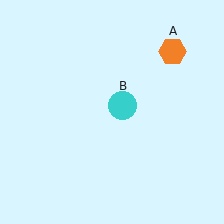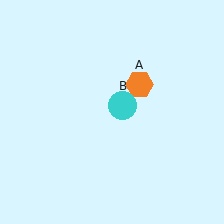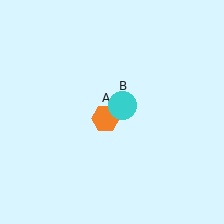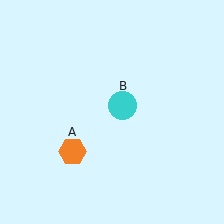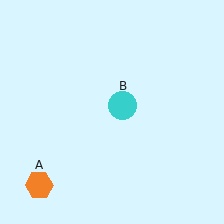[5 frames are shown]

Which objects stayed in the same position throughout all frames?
Cyan circle (object B) remained stationary.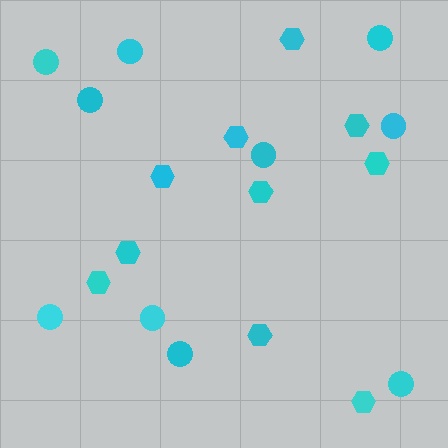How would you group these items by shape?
There are 2 groups: one group of hexagons (10) and one group of circles (10).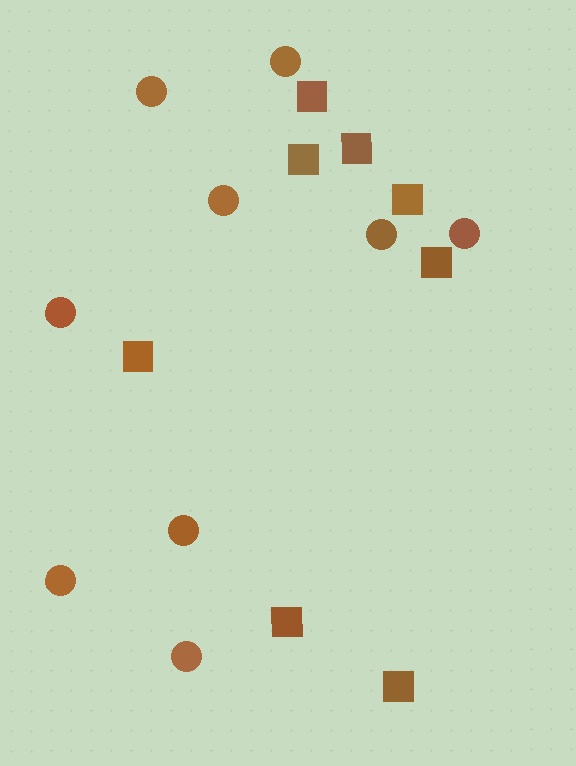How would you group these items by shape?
There are 2 groups: one group of squares (8) and one group of circles (9).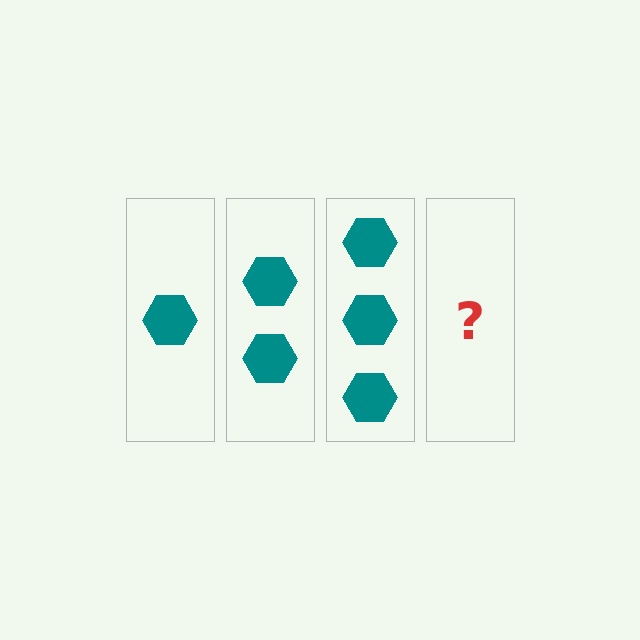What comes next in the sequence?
The next element should be 4 hexagons.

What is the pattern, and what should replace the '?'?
The pattern is that each step adds one more hexagon. The '?' should be 4 hexagons.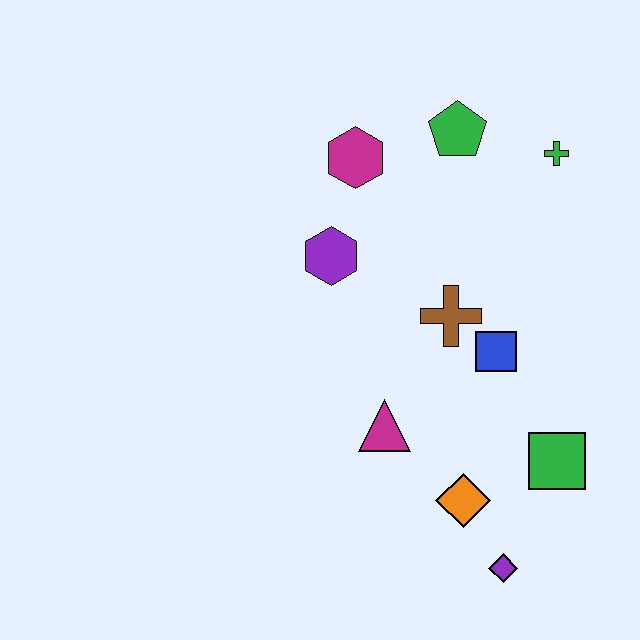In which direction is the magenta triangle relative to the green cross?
The magenta triangle is below the green cross.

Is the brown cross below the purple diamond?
No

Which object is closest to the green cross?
The green pentagon is closest to the green cross.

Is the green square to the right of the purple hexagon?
Yes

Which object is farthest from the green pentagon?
The purple diamond is farthest from the green pentagon.